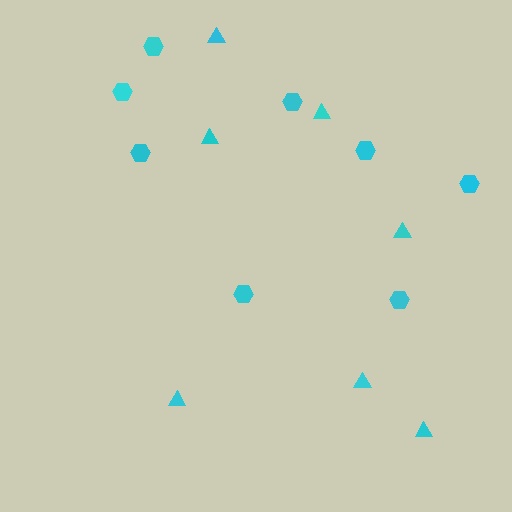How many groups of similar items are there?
There are 2 groups: one group of triangles (7) and one group of hexagons (8).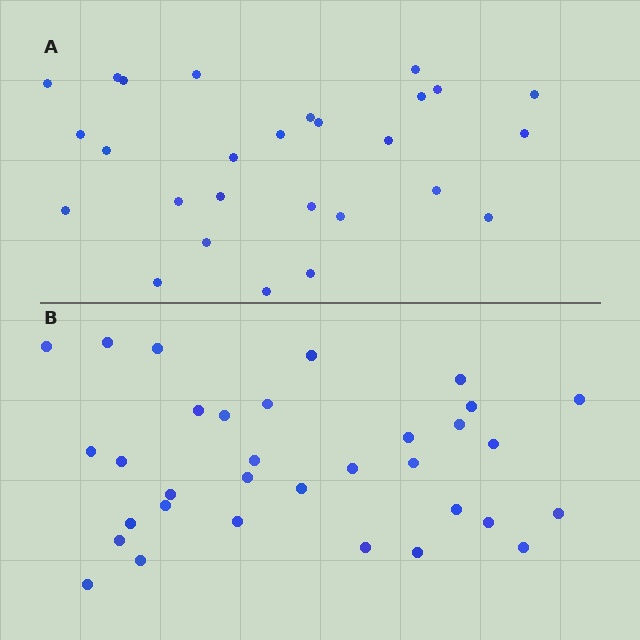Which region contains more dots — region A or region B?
Region B (the bottom region) has more dots.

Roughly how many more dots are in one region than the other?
Region B has about 6 more dots than region A.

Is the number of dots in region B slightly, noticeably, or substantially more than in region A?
Region B has only slightly more — the two regions are fairly close. The ratio is roughly 1.2 to 1.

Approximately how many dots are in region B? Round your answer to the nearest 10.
About 30 dots. (The exact count is 33, which rounds to 30.)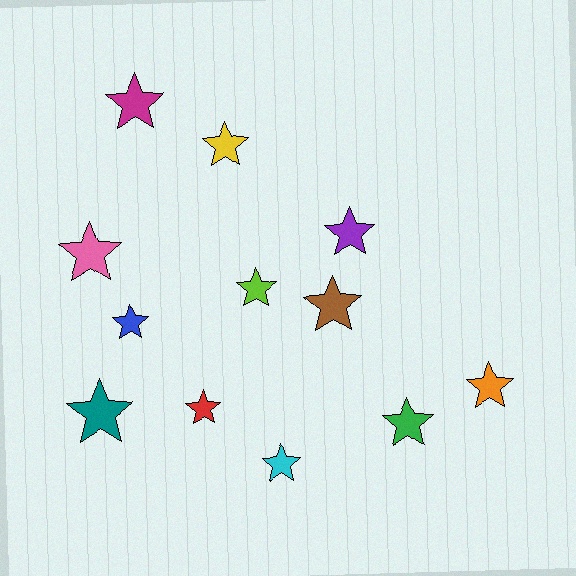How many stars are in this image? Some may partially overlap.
There are 12 stars.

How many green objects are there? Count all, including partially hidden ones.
There is 1 green object.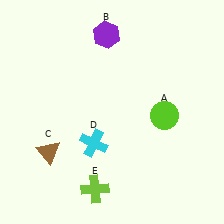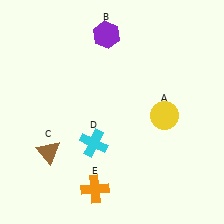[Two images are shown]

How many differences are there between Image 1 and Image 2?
There are 2 differences between the two images.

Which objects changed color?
A changed from lime to yellow. E changed from lime to orange.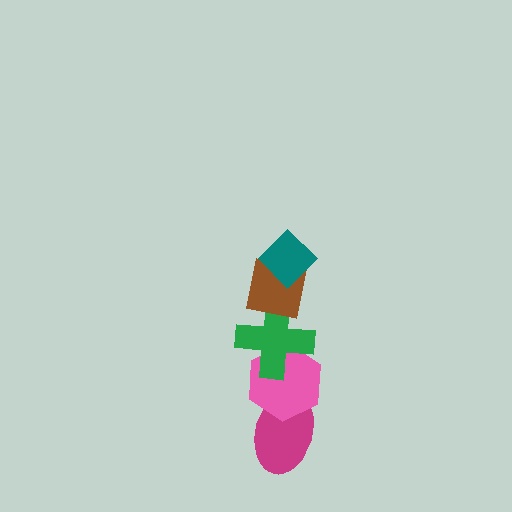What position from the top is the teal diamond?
The teal diamond is 1st from the top.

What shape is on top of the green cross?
The brown square is on top of the green cross.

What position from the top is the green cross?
The green cross is 3rd from the top.